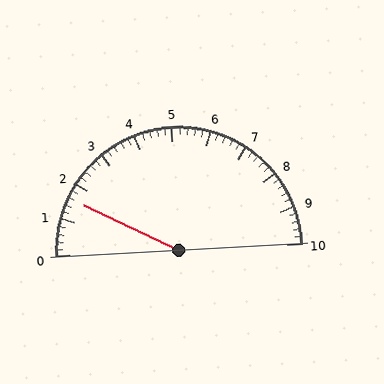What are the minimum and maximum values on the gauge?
The gauge ranges from 0 to 10.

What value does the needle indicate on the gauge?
The needle indicates approximately 1.6.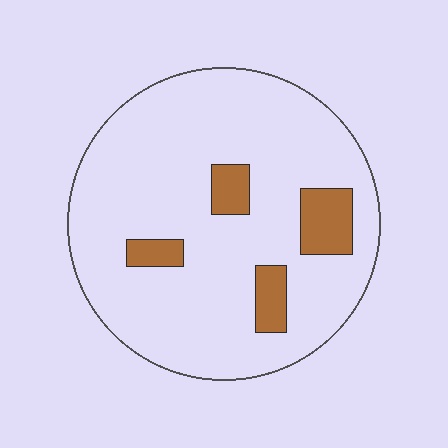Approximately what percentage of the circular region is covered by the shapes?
Approximately 10%.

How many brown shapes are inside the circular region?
4.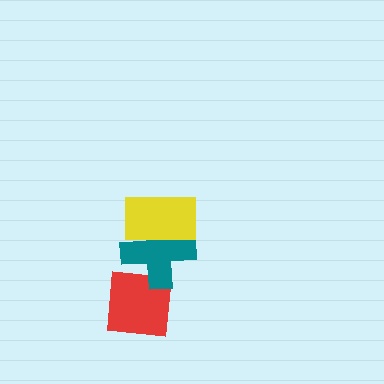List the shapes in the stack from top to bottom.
From top to bottom: the yellow rectangle, the teal cross, the red square.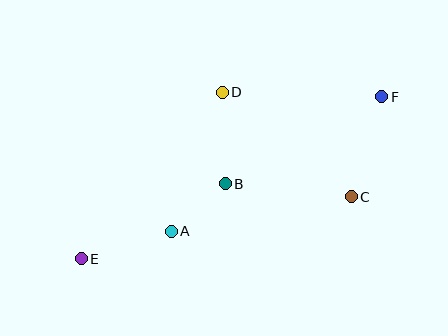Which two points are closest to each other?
Points A and B are closest to each other.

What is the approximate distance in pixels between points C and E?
The distance between C and E is approximately 277 pixels.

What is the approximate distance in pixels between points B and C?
The distance between B and C is approximately 127 pixels.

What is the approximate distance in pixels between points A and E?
The distance between A and E is approximately 94 pixels.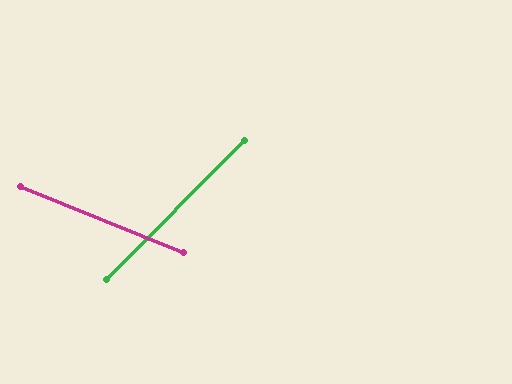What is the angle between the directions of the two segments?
Approximately 67 degrees.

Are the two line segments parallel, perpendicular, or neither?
Neither parallel nor perpendicular — they differ by about 67°.